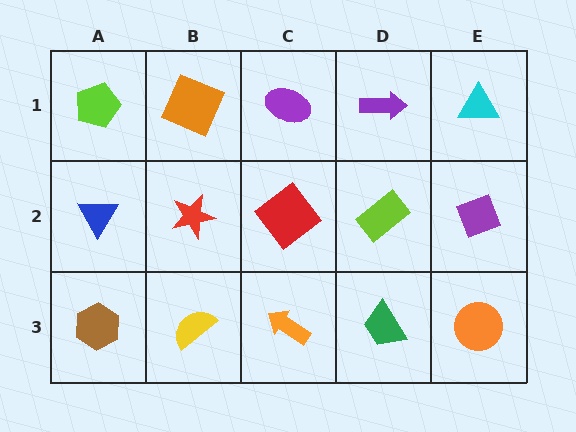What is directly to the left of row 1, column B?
A lime pentagon.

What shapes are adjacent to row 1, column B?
A red star (row 2, column B), a lime pentagon (row 1, column A), a purple ellipse (row 1, column C).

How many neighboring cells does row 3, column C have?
3.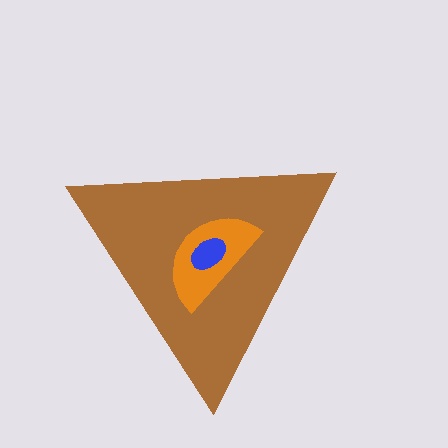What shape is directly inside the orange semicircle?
The blue ellipse.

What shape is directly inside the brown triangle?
The orange semicircle.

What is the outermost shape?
The brown triangle.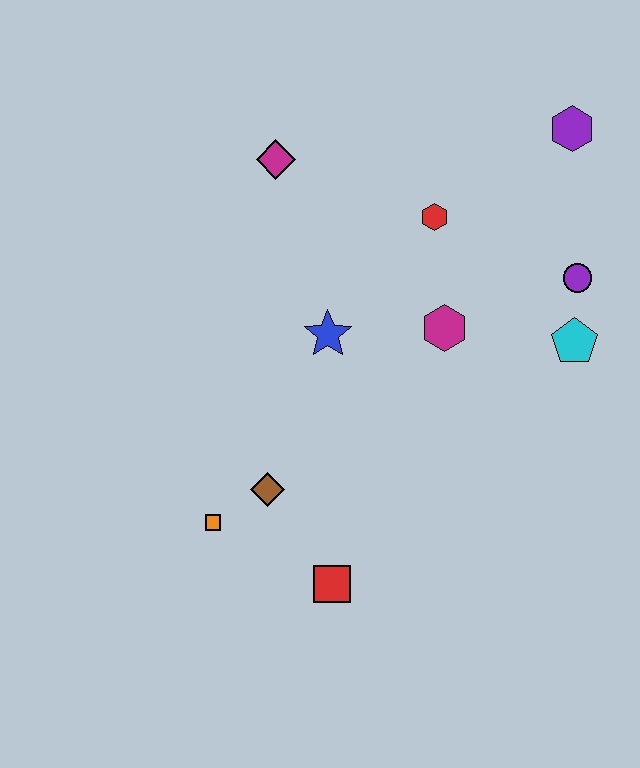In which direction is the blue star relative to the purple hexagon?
The blue star is to the left of the purple hexagon.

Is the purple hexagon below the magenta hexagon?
No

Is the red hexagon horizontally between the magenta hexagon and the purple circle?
No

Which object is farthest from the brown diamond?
The purple hexagon is farthest from the brown diamond.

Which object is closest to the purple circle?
The cyan pentagon is closest to the purple circle.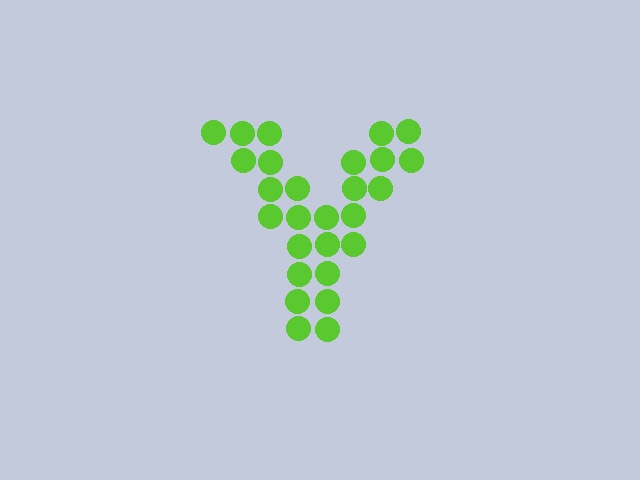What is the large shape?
The large shape is the letter Y.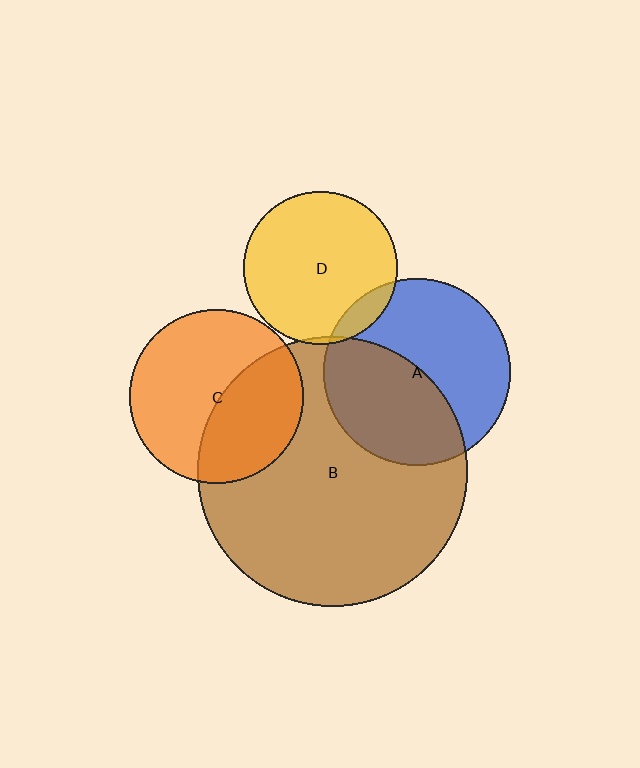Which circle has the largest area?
Circle B (brown).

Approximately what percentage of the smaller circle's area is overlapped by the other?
Approximately 10%.